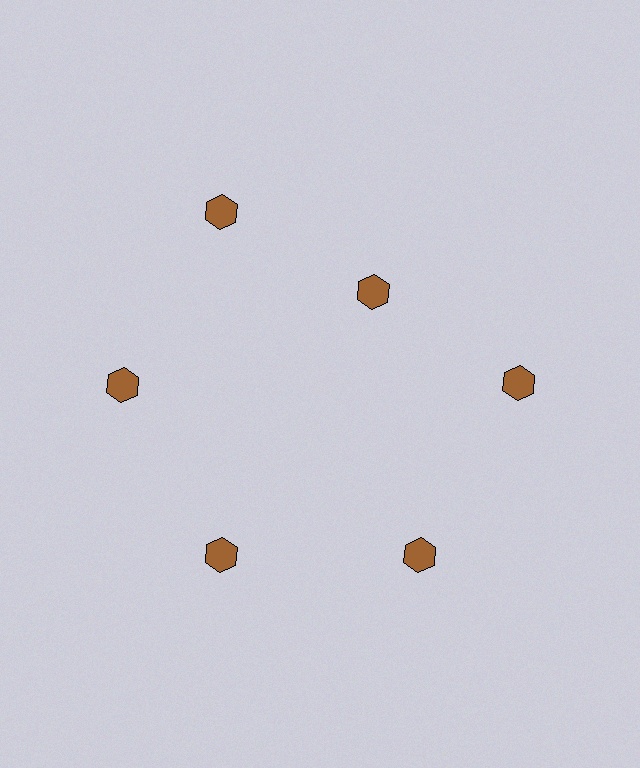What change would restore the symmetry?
The symmetry would be restored by moving it outward, back onto the ring so that all 6 hexagons sit at equal angles and equal distance from the center.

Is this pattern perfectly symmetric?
No. The 6 brown hexagons are arranged in a ring, but one element near the 1 o'clock position is pulled inward toward the center, breaking the 6-fold rotational symmetry.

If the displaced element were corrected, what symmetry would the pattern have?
It would have 6-fold rotational symmetry — the pattern would map onto itself every 60 degrees.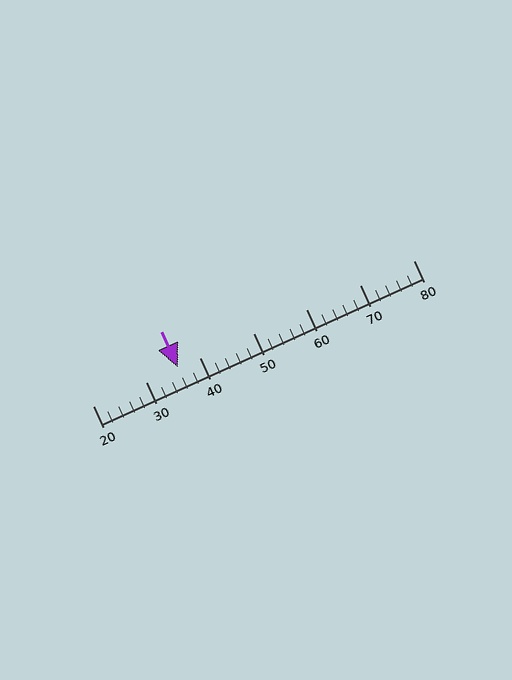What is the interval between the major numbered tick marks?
The major tick marks are spaced 10 units apart.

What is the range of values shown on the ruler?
The ruler shows values from 20 to 80.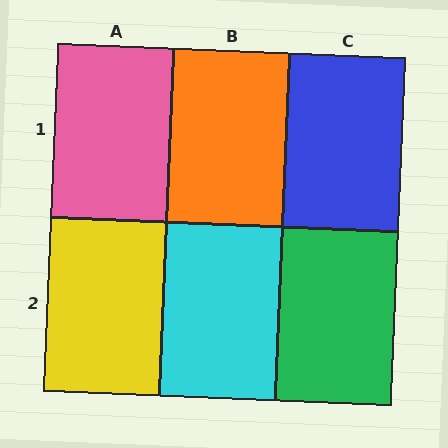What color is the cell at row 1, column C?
Blue.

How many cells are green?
1 cell is green.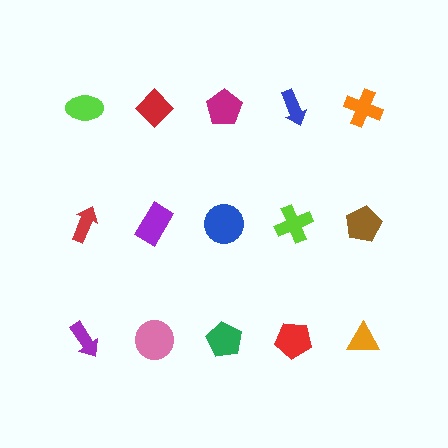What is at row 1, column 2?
A red diamond.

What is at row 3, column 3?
A green pentagon.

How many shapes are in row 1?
5 shapes.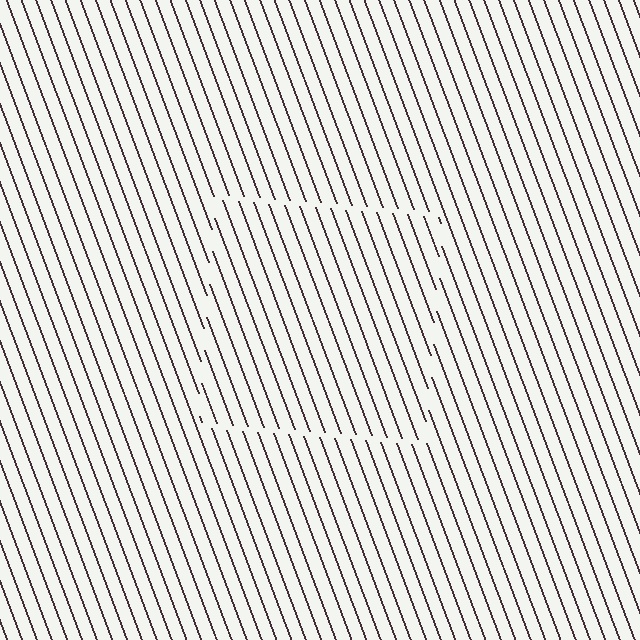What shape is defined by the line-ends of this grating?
An illusory square. The interior of the shape contains the same grating, shifted by half a period — the contour is defined by the phase discontinuity where line-ends from the inner and outer gratings abut.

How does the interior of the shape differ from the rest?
The interior of the shape contains the same grating, shifted by half a period — the contour is defined by the phase discontinuity where line-ends from the inner and outer gratings abut.